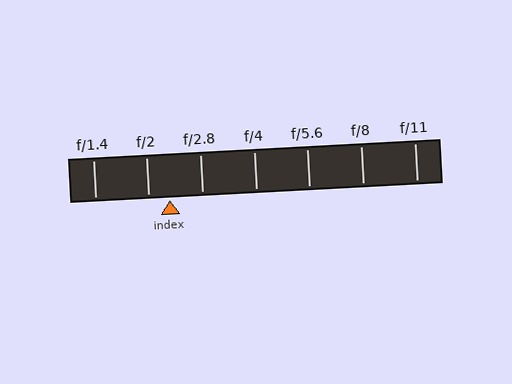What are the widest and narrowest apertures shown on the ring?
The widest aperture shown is f/1.4 and the narrowest is f/11.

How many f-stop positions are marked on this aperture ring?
There are 7 f-stop positions marked.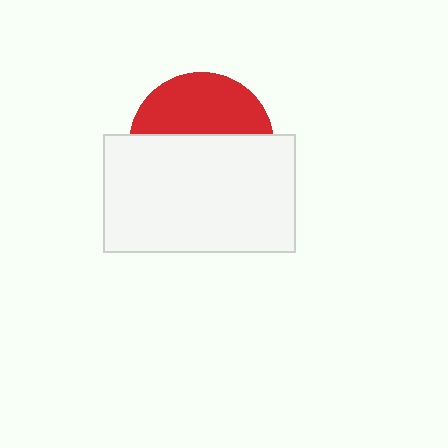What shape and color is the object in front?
The object in front is a white rectangle.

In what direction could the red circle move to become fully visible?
The red circle could move up. That would shift it out from behind the white rectangle entirely.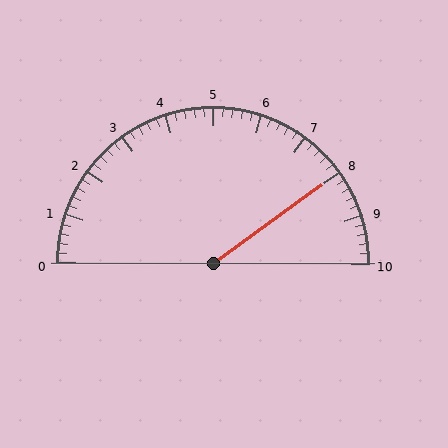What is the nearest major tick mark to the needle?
The nearest major tick mark is 8.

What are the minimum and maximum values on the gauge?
The gauge ranges from 0 to 10.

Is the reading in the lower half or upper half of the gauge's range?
The reading is in the upper half of the range (0 to 10).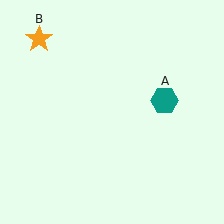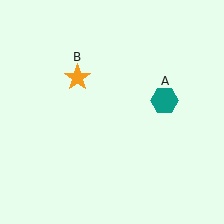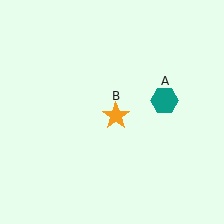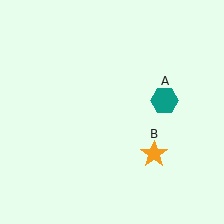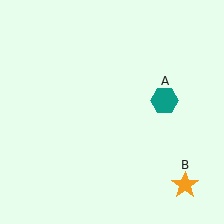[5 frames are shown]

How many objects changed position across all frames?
1 object changed position: orange star (object B).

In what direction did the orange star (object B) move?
The orange star (object B) moved down and to the right.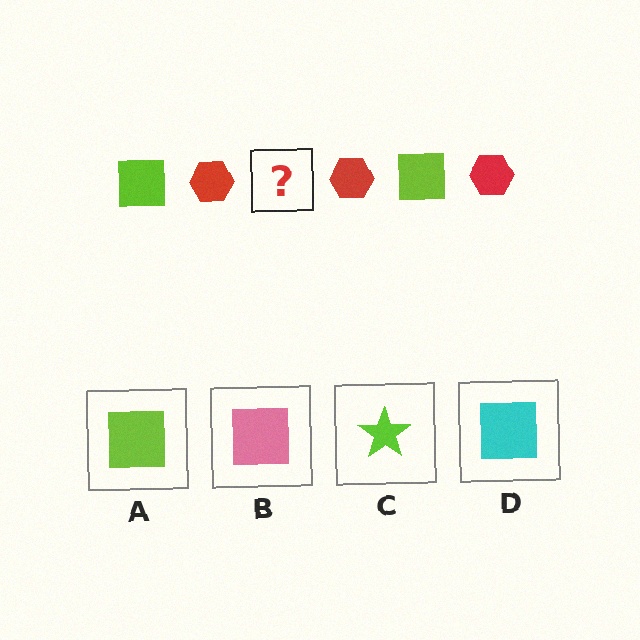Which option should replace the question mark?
Option A.